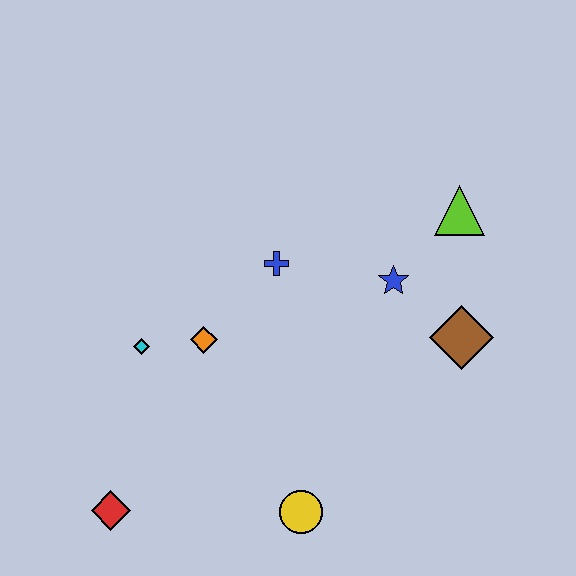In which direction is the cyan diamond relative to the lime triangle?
The cyan diamond is to the left of the lime triangle.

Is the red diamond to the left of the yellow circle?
Yes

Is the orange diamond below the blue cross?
Yes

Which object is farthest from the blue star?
The red diamond is farthest from the blue star.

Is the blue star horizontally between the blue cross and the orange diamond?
No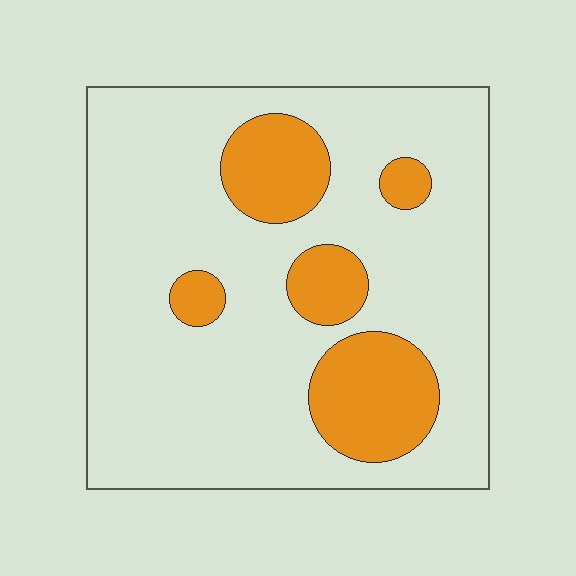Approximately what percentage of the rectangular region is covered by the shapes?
Approximately 20%.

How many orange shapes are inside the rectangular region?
5.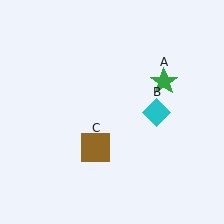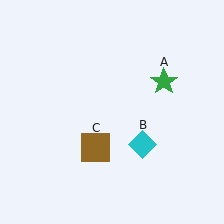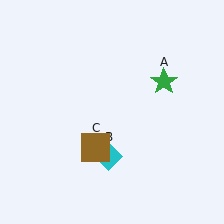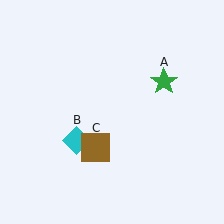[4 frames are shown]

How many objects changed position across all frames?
1 object changed position: cyan diamond (object B).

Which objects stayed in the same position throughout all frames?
Green star (object A) and brown square (object C) remained stationary.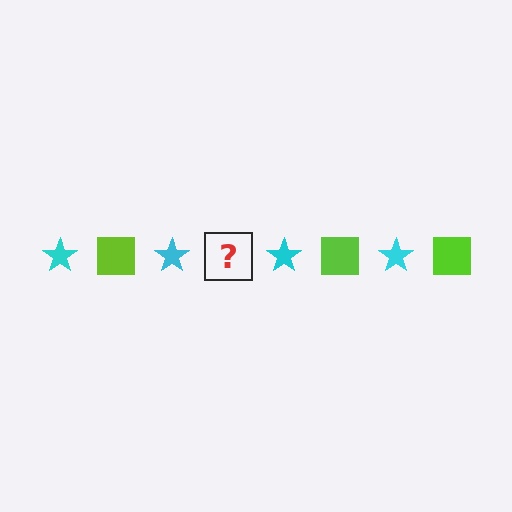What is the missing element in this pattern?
The missing element is a lime square.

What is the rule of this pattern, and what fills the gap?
The rule is that the pattern alternates between cyan star and lime square. The gap should be filled with a lime square.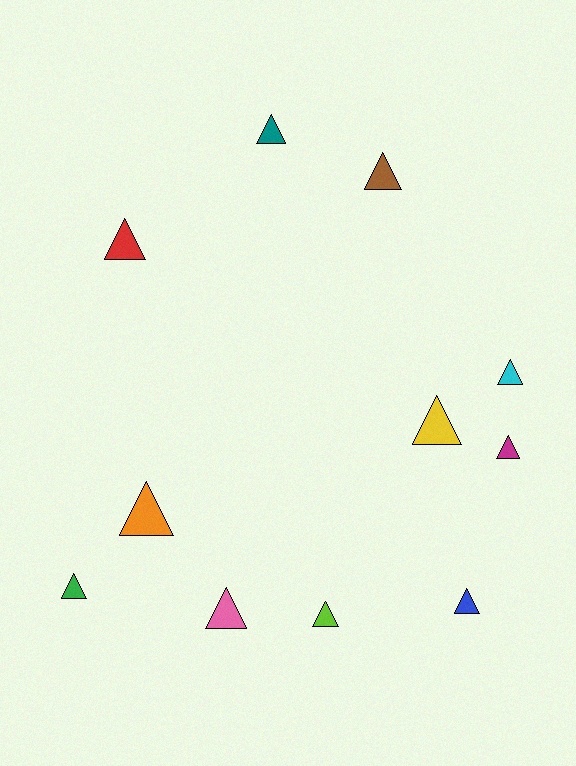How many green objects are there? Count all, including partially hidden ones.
There is 1 green object.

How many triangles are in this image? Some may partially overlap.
There are 11 triangles.